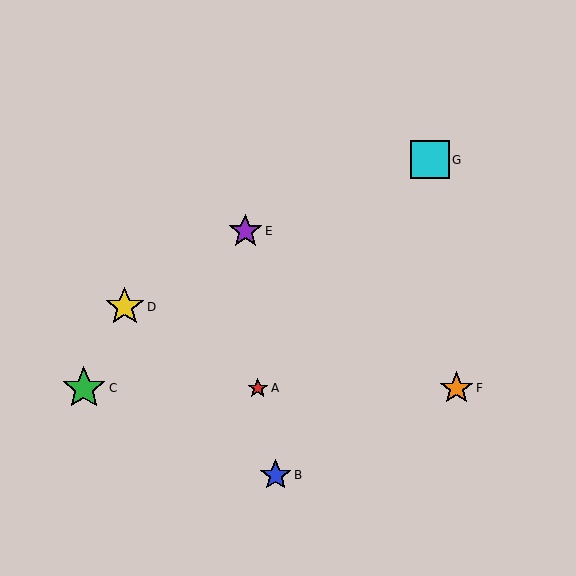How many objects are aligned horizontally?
3 objects (A, C, F) are aligned horizontally.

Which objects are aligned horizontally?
Objects A, C, F are aligned horizontally.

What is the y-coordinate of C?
Object C is at y≈388.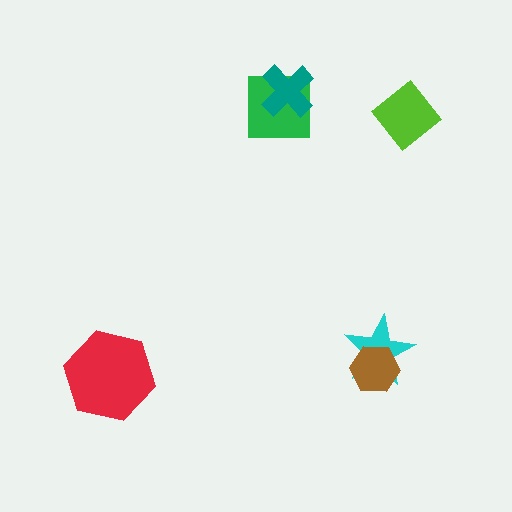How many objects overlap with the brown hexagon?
1 object overlaps with the brown hexagon.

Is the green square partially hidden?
Yes, it is partially covered by another shape.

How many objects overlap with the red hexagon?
0 objects overlap with the red hexagon.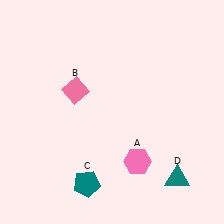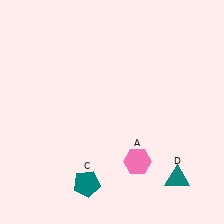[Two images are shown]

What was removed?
The pink diamond (B) was removed in Image 2.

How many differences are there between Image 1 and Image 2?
There is 1 difference between the two images.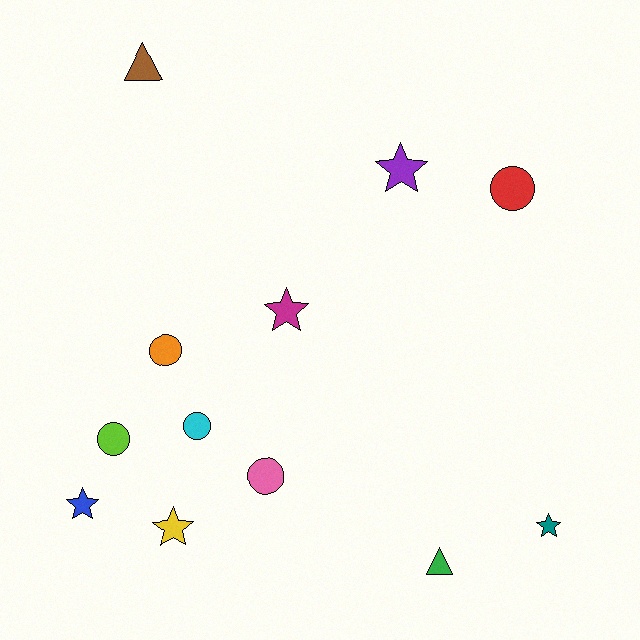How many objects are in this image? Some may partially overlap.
There are 12 objects.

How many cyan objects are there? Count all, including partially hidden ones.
There is 1 cyan object.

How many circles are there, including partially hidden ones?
There are 5 circles.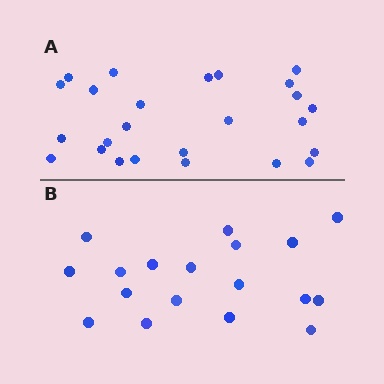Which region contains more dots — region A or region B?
Region A (the top region) has more dots.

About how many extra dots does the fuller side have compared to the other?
Region A has roughly 8 or so more dots than region B.